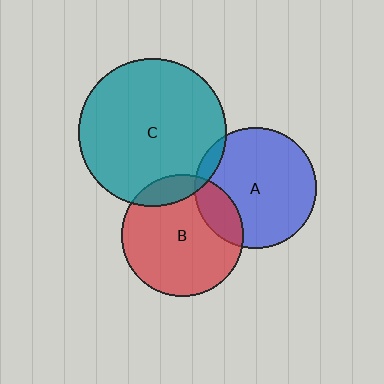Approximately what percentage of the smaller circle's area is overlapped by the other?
Approximately 15%.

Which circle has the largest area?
Circle C (teal).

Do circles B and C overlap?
Yes.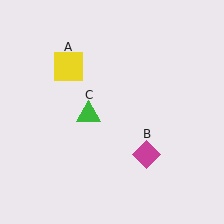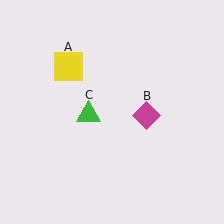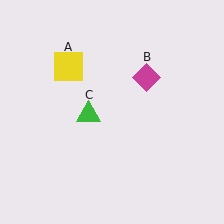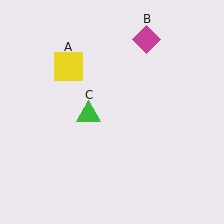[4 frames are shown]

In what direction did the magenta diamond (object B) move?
The magenta diamond (object B) moved up.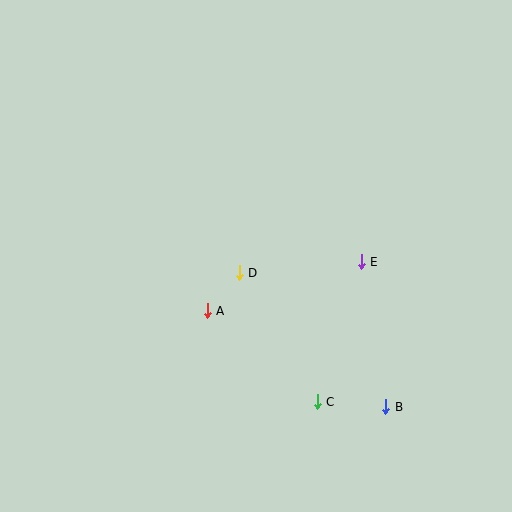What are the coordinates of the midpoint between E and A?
The midpoint between E and A is at (284, 286).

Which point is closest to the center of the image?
Point D at (239, 273) is closest to the center.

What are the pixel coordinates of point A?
Point A is at (207, 311).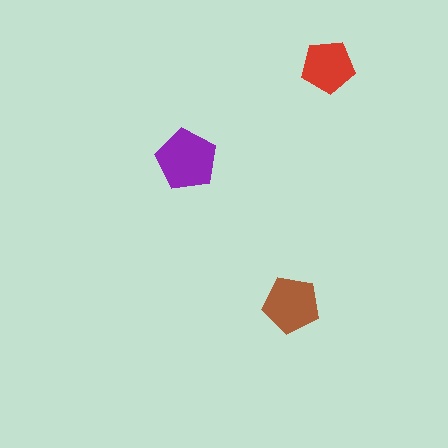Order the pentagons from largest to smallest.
the purple one, the brown one, the red one.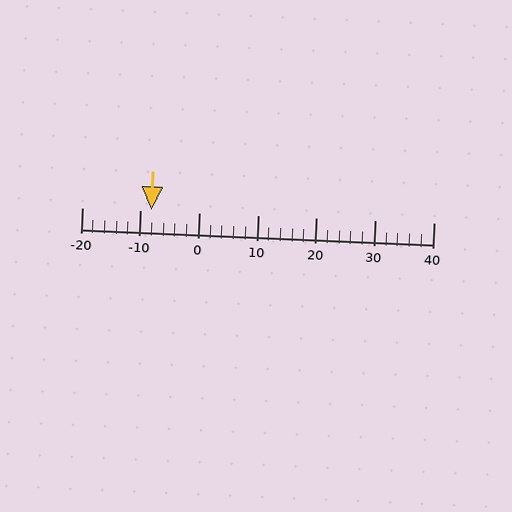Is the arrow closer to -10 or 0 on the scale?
The arrow is closer to -10.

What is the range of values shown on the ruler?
The ruler shows values from -20 to 40.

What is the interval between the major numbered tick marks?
The major tick marks are spaced 10 units apart.